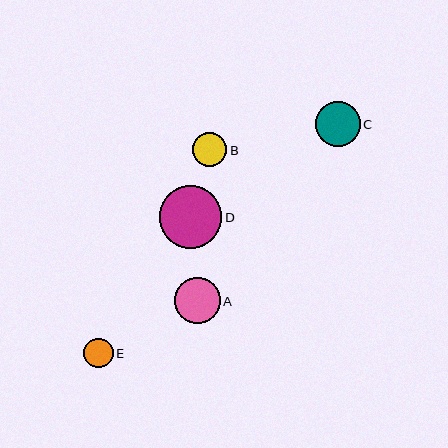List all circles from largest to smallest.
From largest to smallest: D, A, C, B, E.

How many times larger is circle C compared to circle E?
Circle C is approximately 1.5 times the size of circle E.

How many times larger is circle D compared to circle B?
Circle D is approximately 1.8 times the size of circle B.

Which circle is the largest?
Circle D is the largest with a size of approximately 63 pixels.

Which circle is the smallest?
Circle E is the smallest with a size of approximately 30 pixels.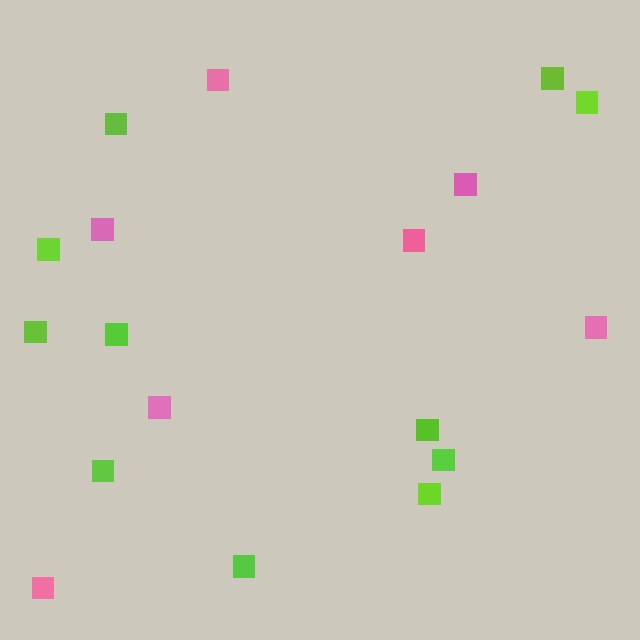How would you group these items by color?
There are 2 groups: one group of lime squares (11) and one group of pink squares (7).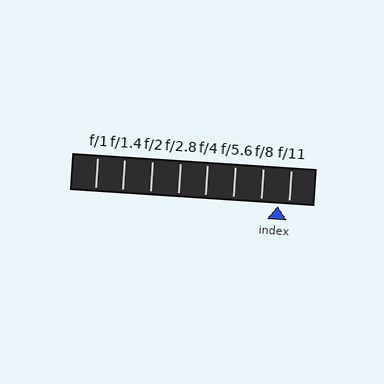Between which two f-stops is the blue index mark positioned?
The index mark is between f/8 and f/11.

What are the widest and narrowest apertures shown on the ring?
The widest aperture shown is f/1 and the narrowest is f/11.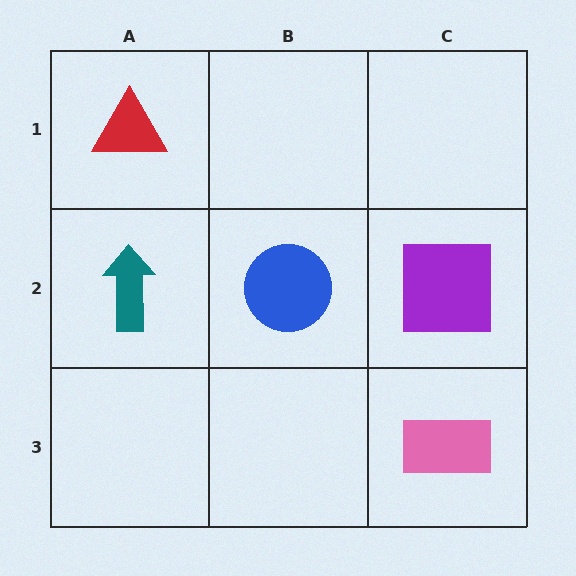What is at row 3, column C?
A pink rectangle.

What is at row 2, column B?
A blue circle.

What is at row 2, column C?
A purple square.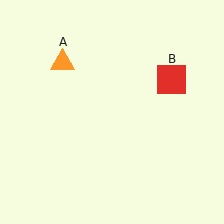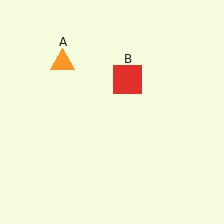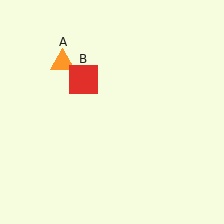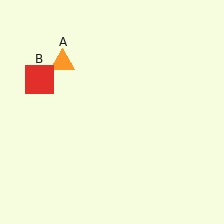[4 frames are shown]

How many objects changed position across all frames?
1 object changed position: red square (object B).